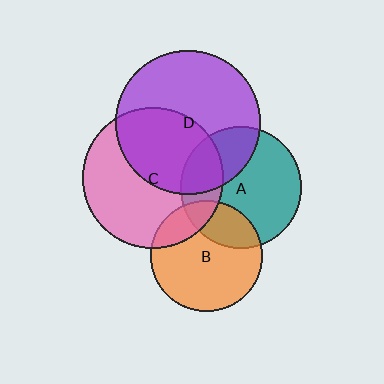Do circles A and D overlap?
Yes.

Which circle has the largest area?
Circle D (purple).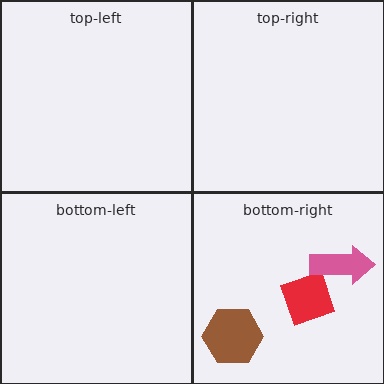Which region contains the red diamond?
The bottom-right region.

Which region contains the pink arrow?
The bottom-right region.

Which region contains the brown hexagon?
The bottom-right region.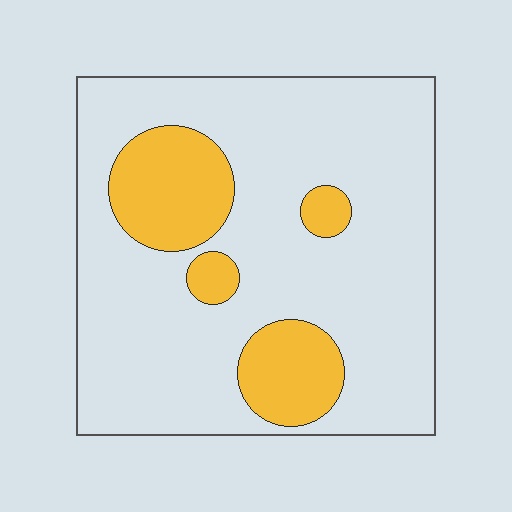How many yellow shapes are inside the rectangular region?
4.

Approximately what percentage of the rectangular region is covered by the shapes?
Approximately 20%.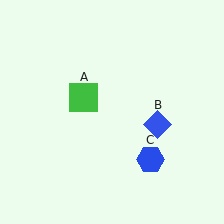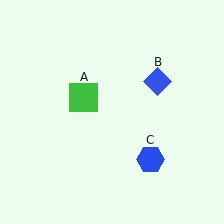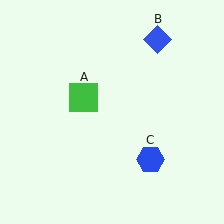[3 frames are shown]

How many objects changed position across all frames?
1 object changed position: blue diamond (object B).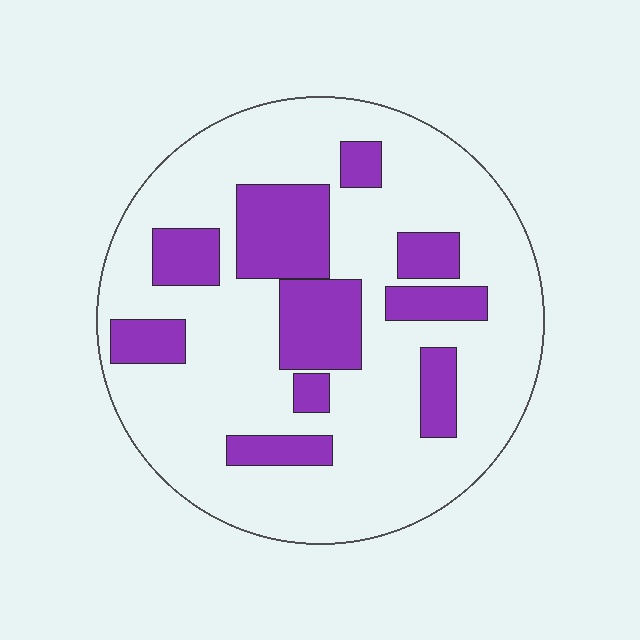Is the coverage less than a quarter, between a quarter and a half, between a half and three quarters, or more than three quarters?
Between a quarter and a half.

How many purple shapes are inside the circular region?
10.